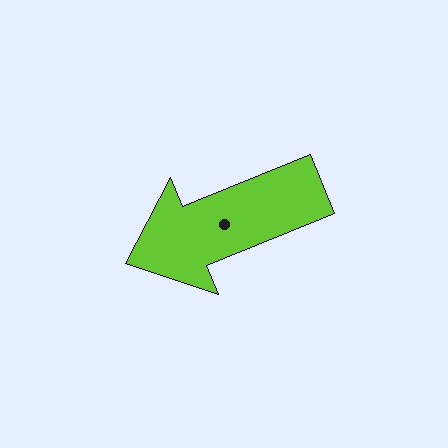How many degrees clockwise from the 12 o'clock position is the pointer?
Approximately 248 degrees.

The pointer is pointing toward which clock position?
Roughly 8 o'clock.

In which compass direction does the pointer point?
West.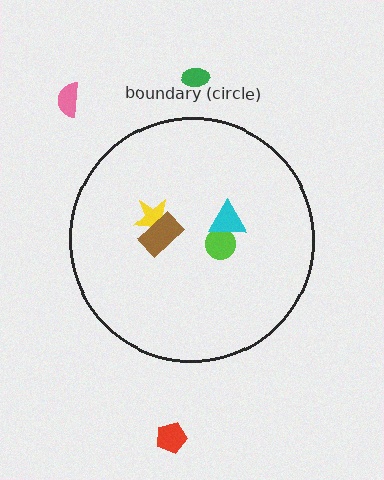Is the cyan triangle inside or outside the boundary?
Inside.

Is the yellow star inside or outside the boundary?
Inside.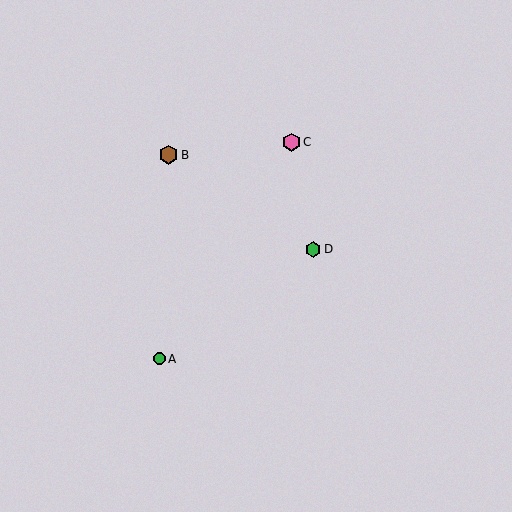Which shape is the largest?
The brown hexagon (labeled B) is the largest.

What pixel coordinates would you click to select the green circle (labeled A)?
Click at (159, 359) to select the green circle A.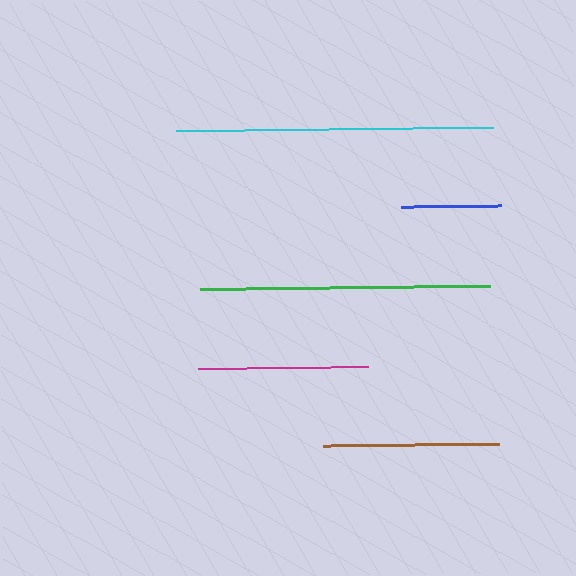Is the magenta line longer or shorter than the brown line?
The brown line is longer than the magenta line.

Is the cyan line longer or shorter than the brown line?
The cyan line is longer than the brown line.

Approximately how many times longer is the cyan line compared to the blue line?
The cyan line is approximately 3.2 times the length of the blue line.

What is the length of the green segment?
The green segment is approximately 290 pixels long.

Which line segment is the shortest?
The blue line is the shortest at approximately 100 pixels.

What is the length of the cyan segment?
The cyan segment is approximately 316 pixels long.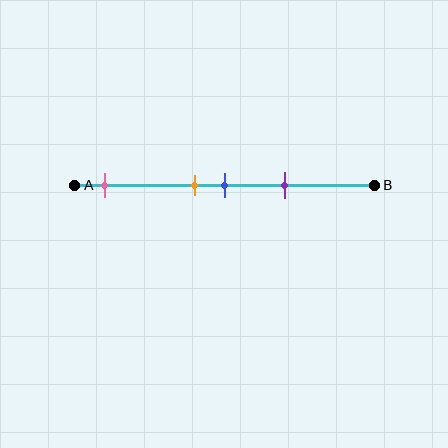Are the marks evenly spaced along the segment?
No, the marks are not evenly spaced.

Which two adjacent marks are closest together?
The orange and blue marks are the closest adjacent pair.